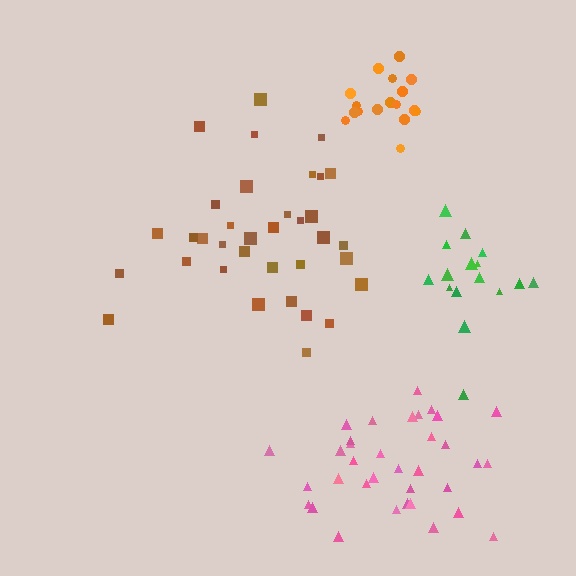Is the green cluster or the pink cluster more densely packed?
Pink.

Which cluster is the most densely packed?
Orange.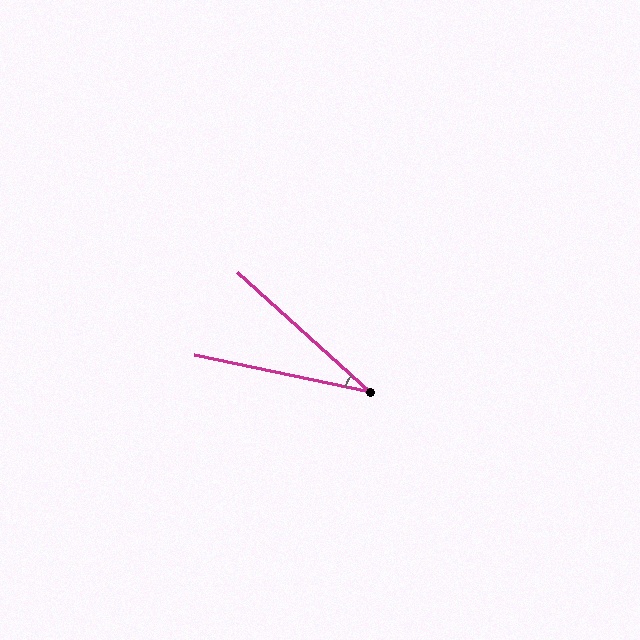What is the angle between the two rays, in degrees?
Approximately 30 degrees.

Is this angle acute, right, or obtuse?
It is acute.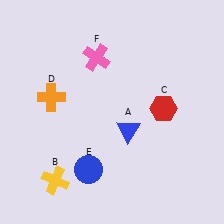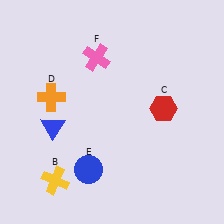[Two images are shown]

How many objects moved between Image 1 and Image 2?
1 object moved between the two images.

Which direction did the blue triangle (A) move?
The blue triangle (A) moved left.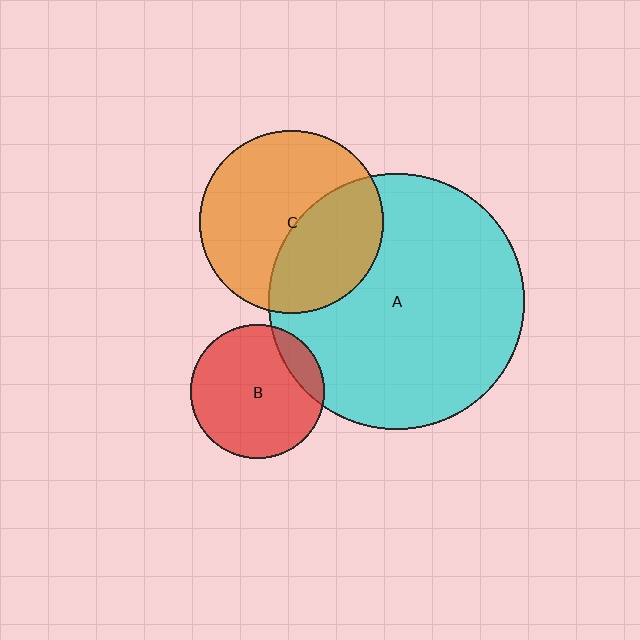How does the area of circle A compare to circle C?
Approximately 2.0 times.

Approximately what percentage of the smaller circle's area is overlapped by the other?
Approximately 15%.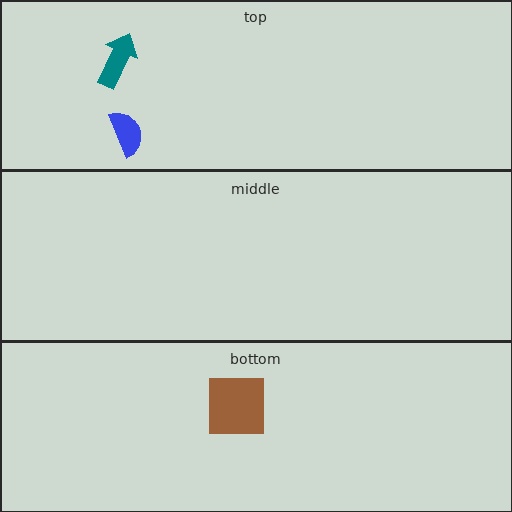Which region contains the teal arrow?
The top region.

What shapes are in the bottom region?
The brown square.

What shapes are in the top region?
The blue semicircle, the teal arrow.